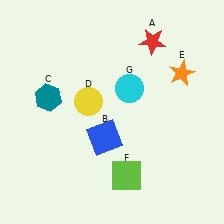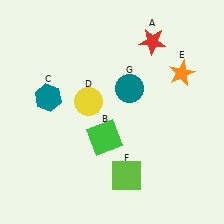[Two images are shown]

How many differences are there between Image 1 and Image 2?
There are 2 differences between the two images.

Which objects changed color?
B changed from blue to green. G changed from cyan to teal.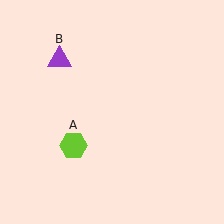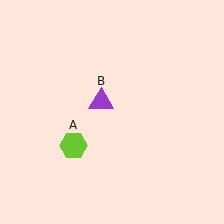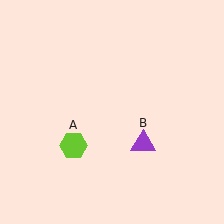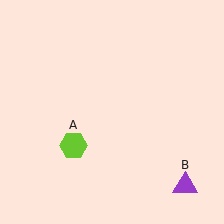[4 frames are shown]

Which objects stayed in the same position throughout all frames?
Lime hexagon (object A) remained stationary.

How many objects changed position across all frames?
1 object changed position: purple triangle (object B).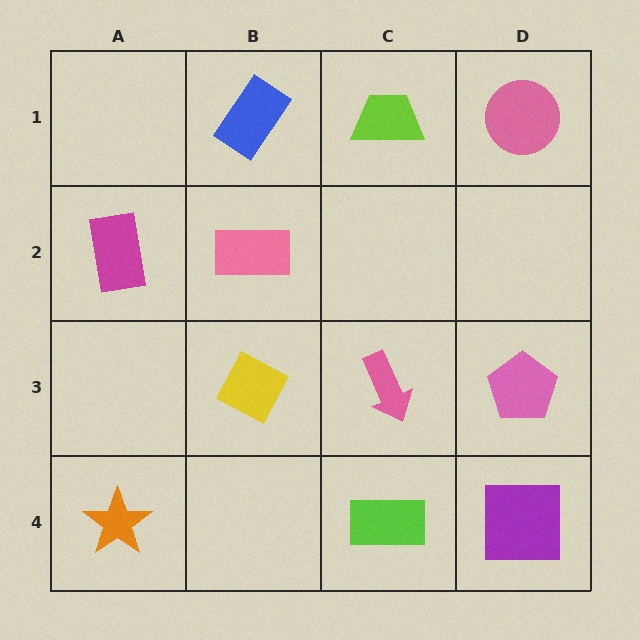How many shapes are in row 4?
3 shapes.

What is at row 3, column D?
A pink pentagon.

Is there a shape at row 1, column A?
No, that cell is empty.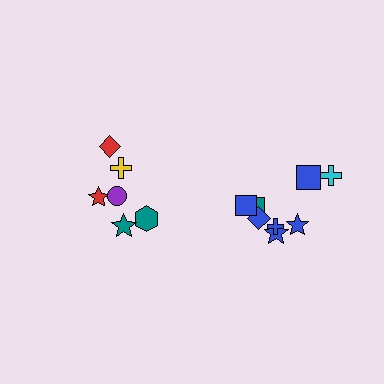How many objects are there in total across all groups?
There are 14 objects.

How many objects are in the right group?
There are 8 objects.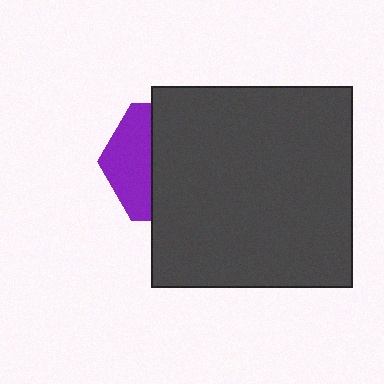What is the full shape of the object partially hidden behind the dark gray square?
The partially hidden object is a purple hexagon.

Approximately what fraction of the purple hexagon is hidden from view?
Roughly 64% of the purple hexagon is hidden behind the dark gray square.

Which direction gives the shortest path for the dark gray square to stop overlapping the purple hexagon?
Moving right gives the shortest separation.